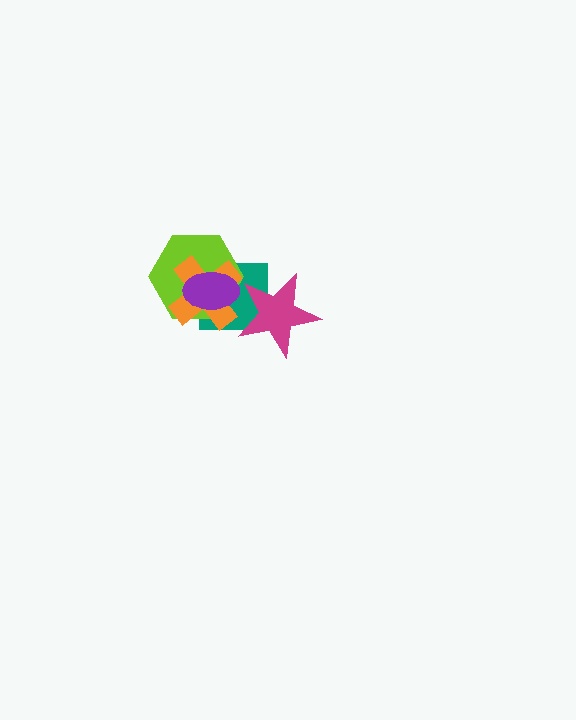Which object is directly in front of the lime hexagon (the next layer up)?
The orange cross is directly in front of the lime hexagon.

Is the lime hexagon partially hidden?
Yes, it is partially covered by another shape.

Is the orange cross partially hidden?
Yes, it is partially covered by another shape.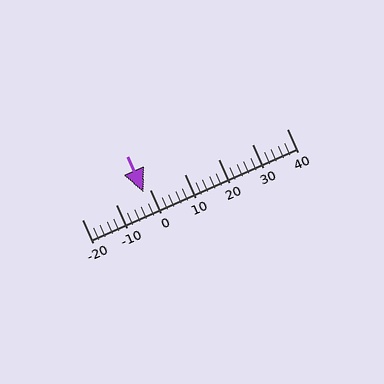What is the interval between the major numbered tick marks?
The major tick marks are spaced 10 units apart.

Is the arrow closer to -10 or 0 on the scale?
The arrow is closer to 0.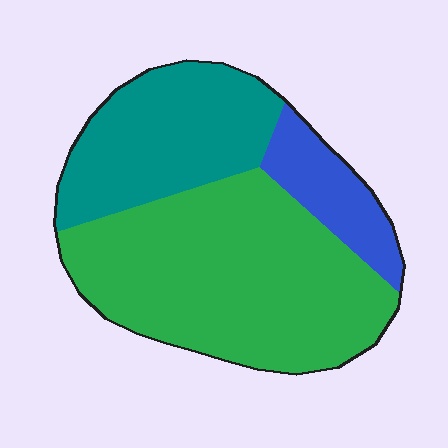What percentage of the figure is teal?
Teal covers 30% of the figure.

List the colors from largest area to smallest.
From largest to smallest: green, teal, blue.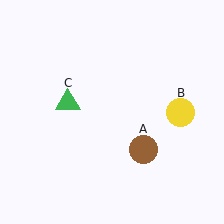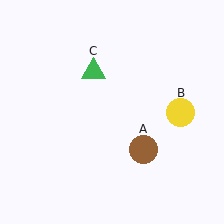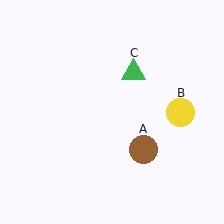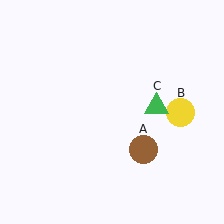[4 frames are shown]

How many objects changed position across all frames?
1 object changed position: green triangle (object C).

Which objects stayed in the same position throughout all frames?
Brown circle (object A) and yellow circle (object B) remained stationary.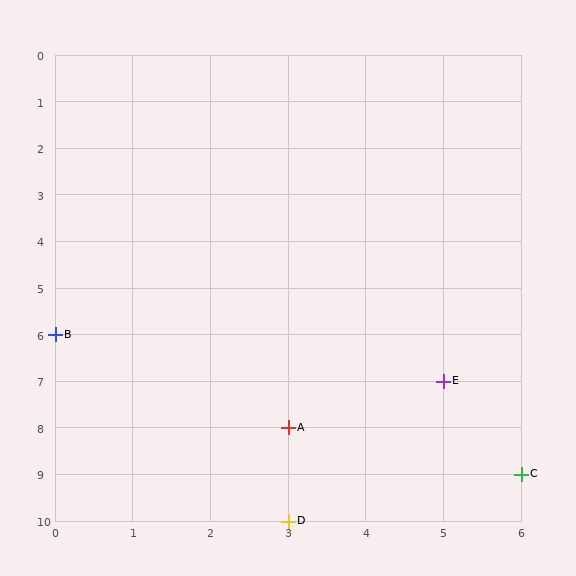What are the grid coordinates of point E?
Point E is at grid coordinates (5, 7).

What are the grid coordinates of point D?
Point D is at grid coordinates (3, 10).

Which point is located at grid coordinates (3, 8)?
Point A is at (3, 8).